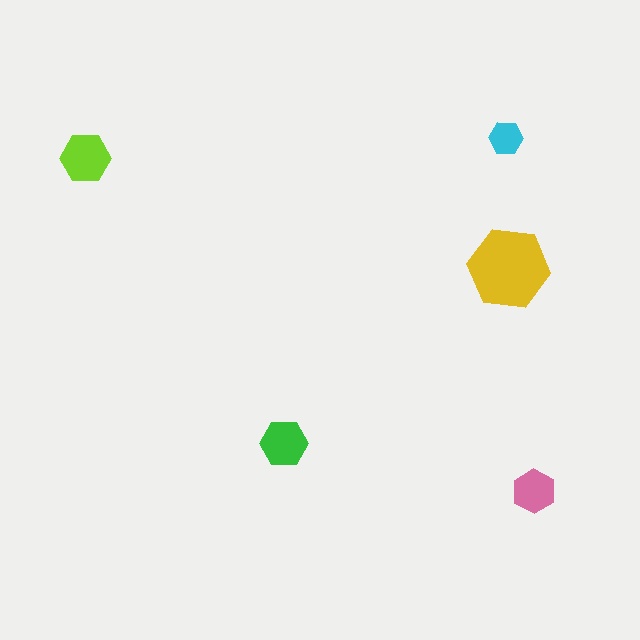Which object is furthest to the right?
The pink hexagon is rightmost.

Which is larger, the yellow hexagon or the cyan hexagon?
The yellow one.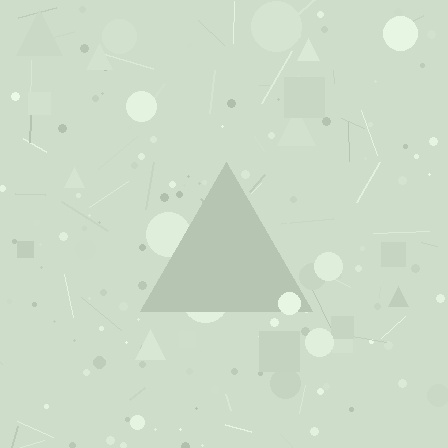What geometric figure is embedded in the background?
A triangle is embedded in the background.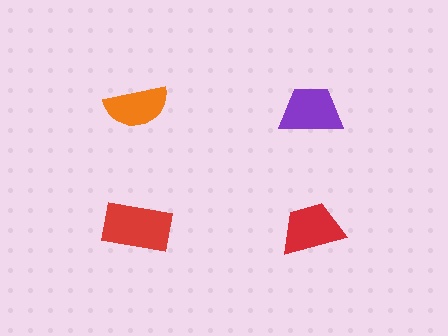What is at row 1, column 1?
An orange semicircle.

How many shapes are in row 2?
2 shapes.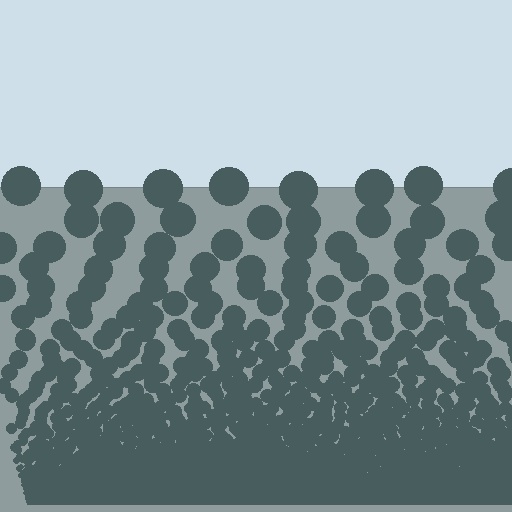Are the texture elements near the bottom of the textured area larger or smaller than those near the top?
Smaller. The gradient is inverted — elements near the bottom are smaller and denser.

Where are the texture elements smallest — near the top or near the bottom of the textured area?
Near the bottom.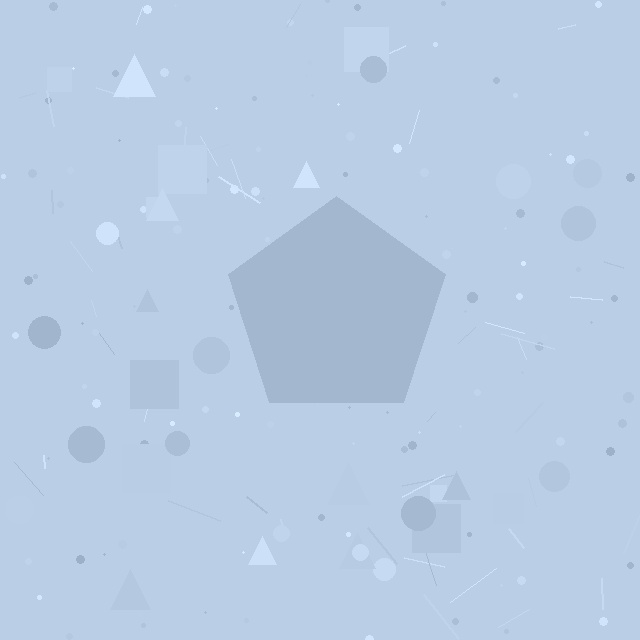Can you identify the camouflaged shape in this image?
The camouflaged shape is a pentagon.